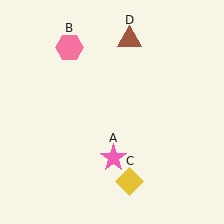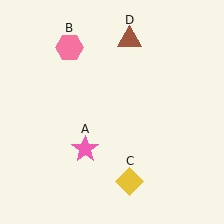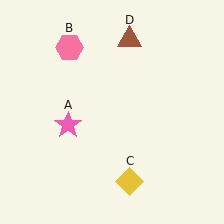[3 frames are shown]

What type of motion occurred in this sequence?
The pink star (object A) rotated clockwise around the center of the scene.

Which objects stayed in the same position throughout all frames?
Pink hexagon (object B) and yellow diamond (object C) and brown triangle (object D) remained stationary.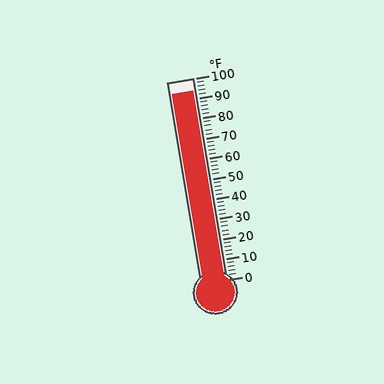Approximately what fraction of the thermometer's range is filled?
The thermometer is filled to approximately 95% of its range.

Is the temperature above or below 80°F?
The temperature is above 80°F.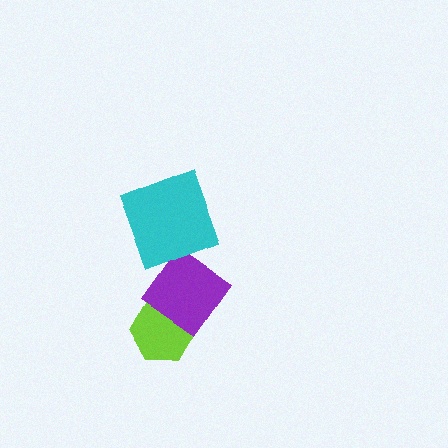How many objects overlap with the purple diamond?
2 objects overlap with the purple diamond.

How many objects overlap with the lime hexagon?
1 object overlaps with the lime hexagon.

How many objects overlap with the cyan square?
1 object overlaps with the cyan square.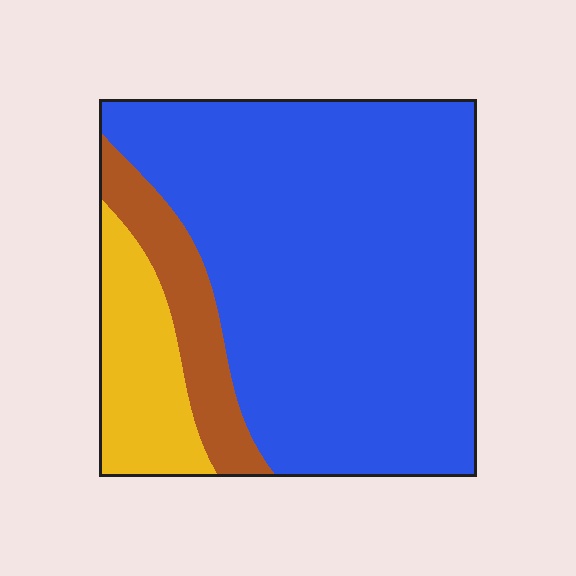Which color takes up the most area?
Blue, at roughly 75%.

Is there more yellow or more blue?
Blue.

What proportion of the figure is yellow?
Yellow takes up about one eighth (1/8) of the figure.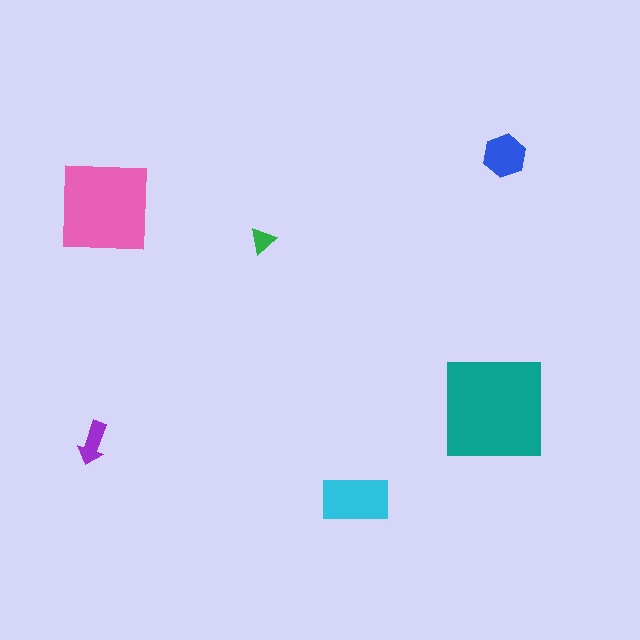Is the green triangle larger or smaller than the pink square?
Smaller.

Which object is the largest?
The teal square.